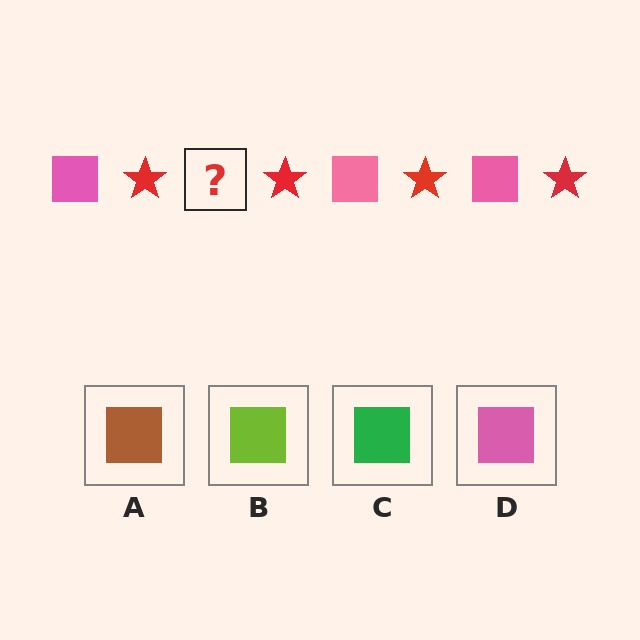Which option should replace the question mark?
Option D.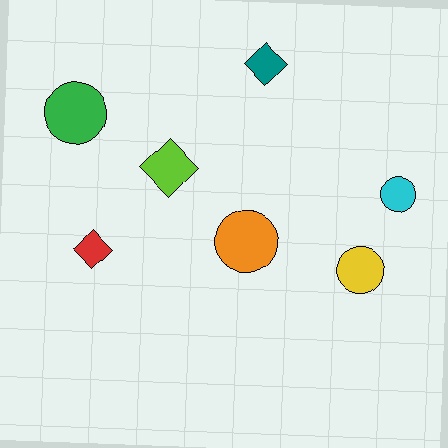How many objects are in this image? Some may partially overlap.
There are 7 objects.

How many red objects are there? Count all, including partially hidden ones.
There is 1 red object.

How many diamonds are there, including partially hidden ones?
There are 3 diamonds.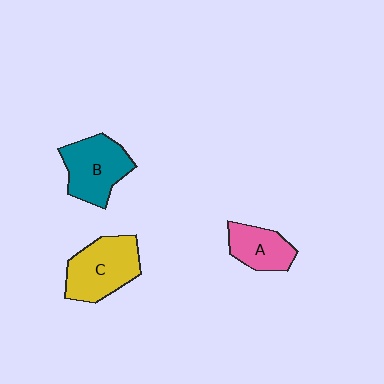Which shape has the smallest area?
Shape A (pink).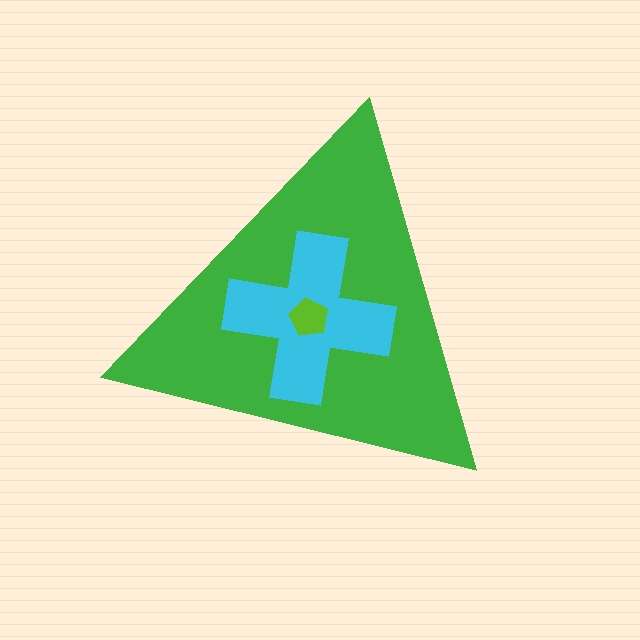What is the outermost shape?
The green triangle.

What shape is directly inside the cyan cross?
The lime pentagon.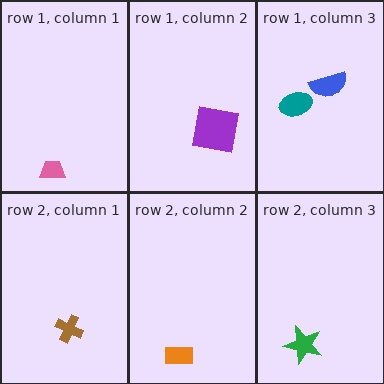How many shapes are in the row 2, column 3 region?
1.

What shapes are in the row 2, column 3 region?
The green star.